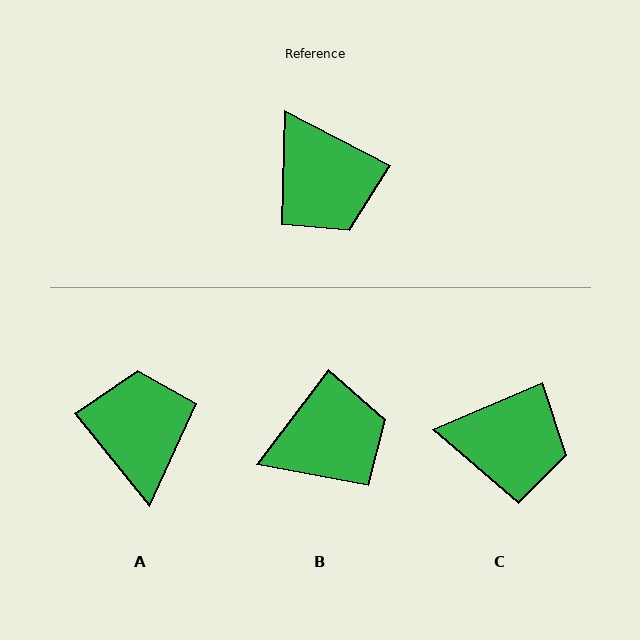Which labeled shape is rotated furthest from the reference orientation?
A, about 157 degrees away.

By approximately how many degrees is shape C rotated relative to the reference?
Approximately 51 degrees counter-clockwise.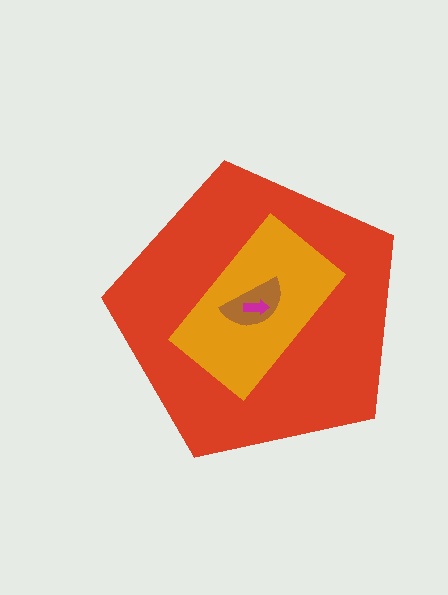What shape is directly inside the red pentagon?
The orange rectangle.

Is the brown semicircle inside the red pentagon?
Yes.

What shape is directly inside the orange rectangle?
The brown semicircle.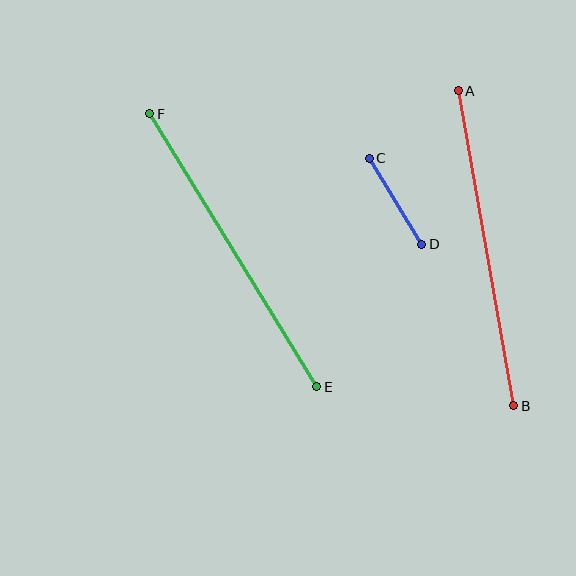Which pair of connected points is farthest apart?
Points E and F are farthest apart.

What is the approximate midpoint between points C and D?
The midpoint is at approximately (396, 201) pixels.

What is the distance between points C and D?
The distance is approximately 101 pixels.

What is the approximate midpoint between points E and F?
The midpoint is at approximately (233, 250) pixels.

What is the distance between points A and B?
The distance is approximately 320 pixels.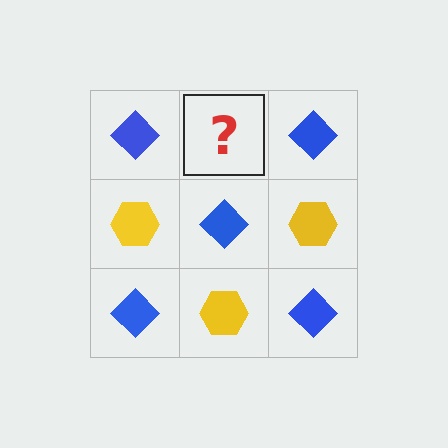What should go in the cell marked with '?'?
The missing cell should contain a yellow hexagon.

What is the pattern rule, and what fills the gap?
The rule is that it alternates blue diamond and yellow hexagon in a checkerboard pattern. The gap should be filled with a yellow hexagon.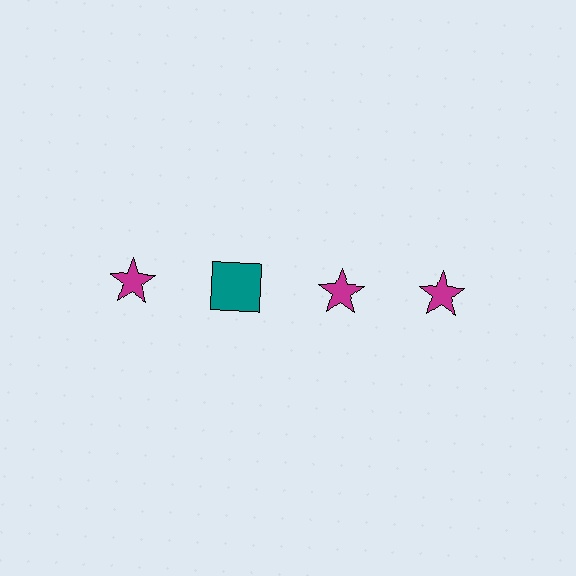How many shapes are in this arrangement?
There are 4 shapes arranged in a grid pattern.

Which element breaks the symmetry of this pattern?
The teal square in the top row, second from left column breaks the symmetry. All other shapes are magenta stars.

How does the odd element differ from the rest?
It differs in both color (teal instead of magenta) and shape (square instead of star).